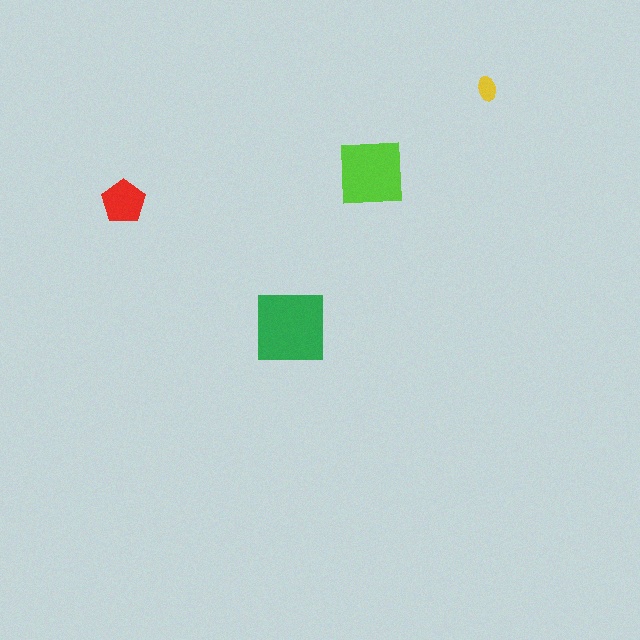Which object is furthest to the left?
The red pentagon is leftmost.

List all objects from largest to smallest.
The green square, the lime square, the red pentagon, the yellow ellipse.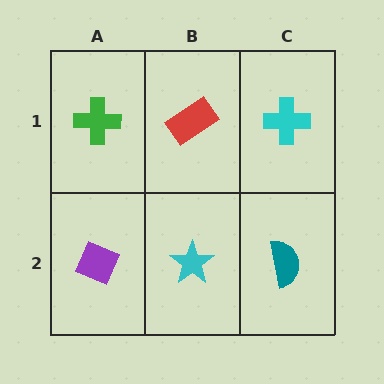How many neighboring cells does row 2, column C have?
2.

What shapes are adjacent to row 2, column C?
A cyan cross (row 1, column C), a cyan star (row 2, column B).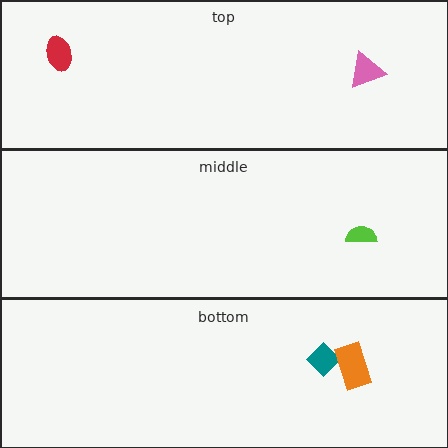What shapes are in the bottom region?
The teal diamond, the orange rectangle.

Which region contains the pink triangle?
The top region.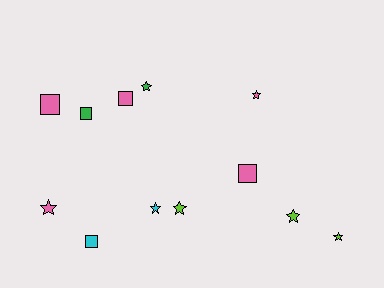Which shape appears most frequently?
Star, with 7 objects.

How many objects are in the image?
There are 12 objects.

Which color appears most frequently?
Pink, with 5 objects.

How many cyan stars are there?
There is 1 cyan star.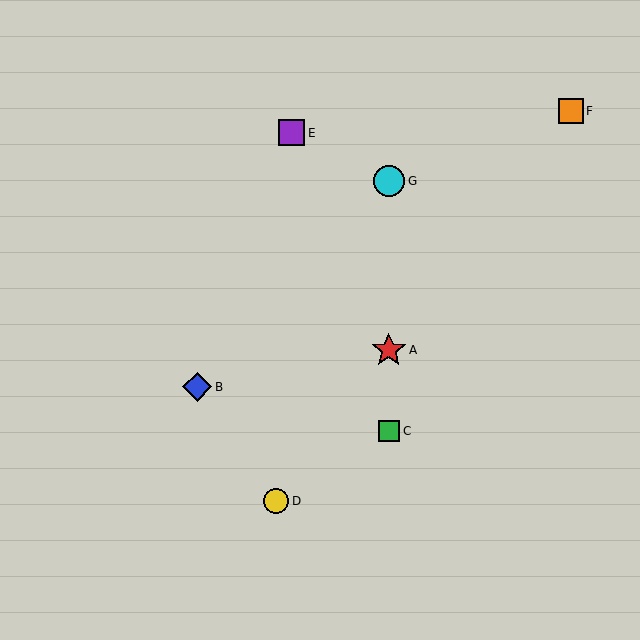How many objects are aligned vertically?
3 objects (A, C, G) are aligned vertically.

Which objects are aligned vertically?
Objects A, C, G are aligned vertically.